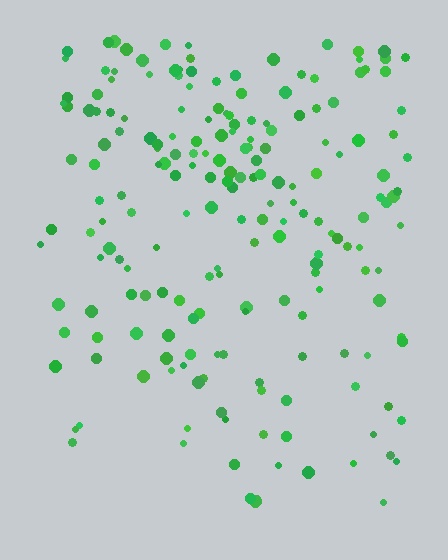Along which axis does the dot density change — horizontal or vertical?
Vertical.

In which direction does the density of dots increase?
From bottom to top, with the top side densest.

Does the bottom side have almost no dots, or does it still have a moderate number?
Still a moderate number, just noticeably fewer than the top.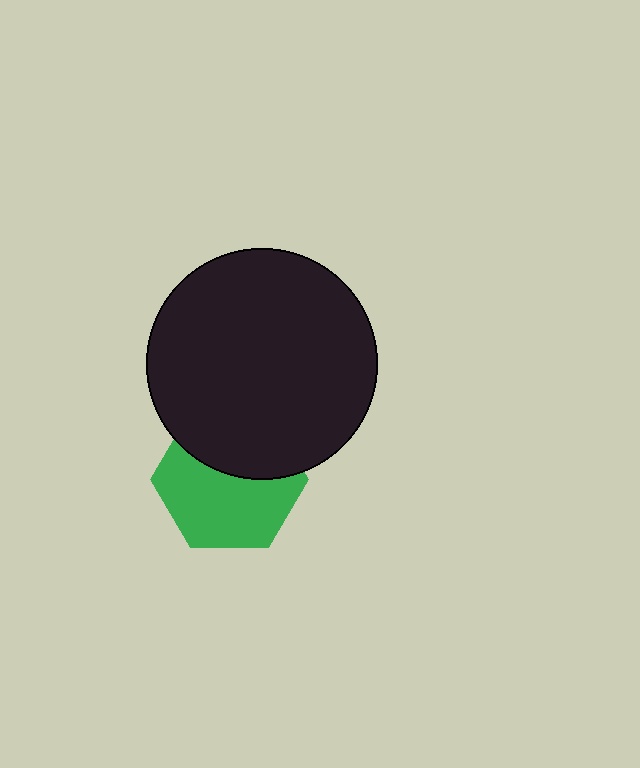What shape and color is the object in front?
The object in front is a black circle.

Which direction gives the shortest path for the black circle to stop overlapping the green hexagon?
Moving up gives the shortest separation.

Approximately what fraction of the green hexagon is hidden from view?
Roughly 40% of the green hexagon is hidden behind the black circle.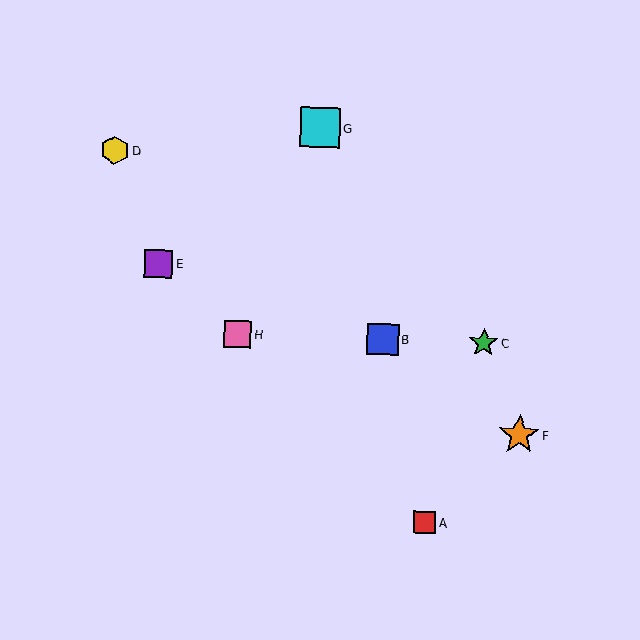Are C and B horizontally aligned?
Yes, both are at y≈343.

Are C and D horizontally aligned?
No, C is at y≈343 and D is at y≈150.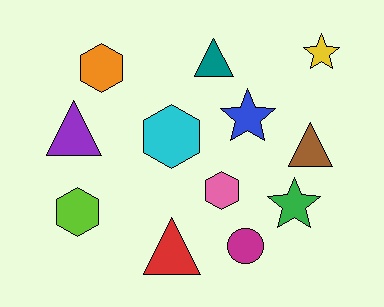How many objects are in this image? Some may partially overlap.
There are 12 objects.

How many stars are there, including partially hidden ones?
There are 3 stars.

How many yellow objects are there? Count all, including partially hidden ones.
There is 1 yellow object.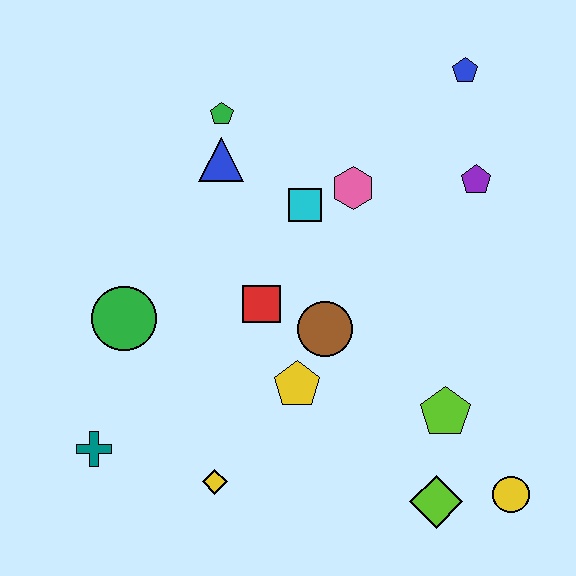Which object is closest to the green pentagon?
The blue triangle is closest to the green pentagon.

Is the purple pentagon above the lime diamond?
Yes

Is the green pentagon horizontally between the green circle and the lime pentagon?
Yes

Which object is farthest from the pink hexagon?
The teal cross is farthest from the pink hexagon.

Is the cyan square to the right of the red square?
Yes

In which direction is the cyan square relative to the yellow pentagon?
The cyan square is above the yellow pentagon.